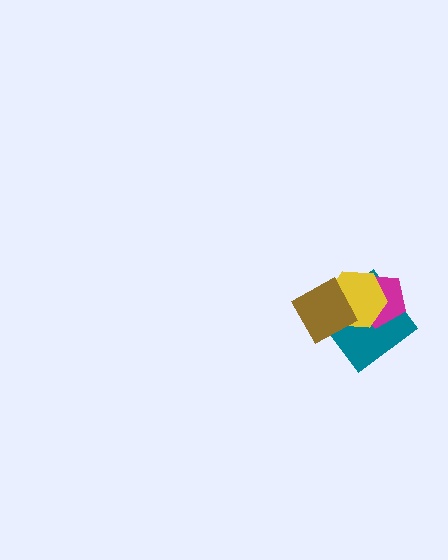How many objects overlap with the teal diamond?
3 objects overlap with the teal diamond.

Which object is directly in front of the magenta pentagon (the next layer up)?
The yellow hexagon is directly in front of the magenta pentagon.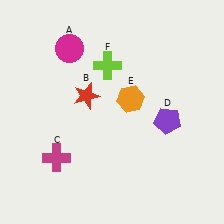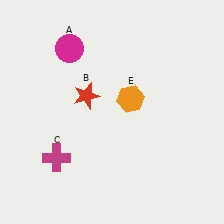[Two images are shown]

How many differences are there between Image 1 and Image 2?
There are 2 differences between the two images.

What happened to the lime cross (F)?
The lime cross (F) was removed in Image 2. It was in the top-left area of Image 1.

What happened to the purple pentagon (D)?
The purple pentagon (D) was removed in Image 2. It was in the bottom-right area of Image 1.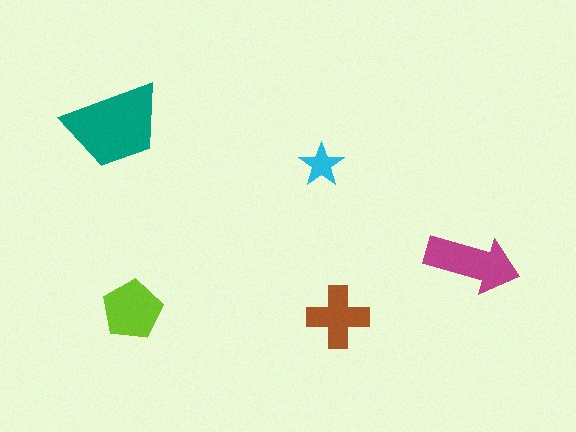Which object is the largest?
The teal trapezoid.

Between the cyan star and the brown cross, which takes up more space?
The brown cross.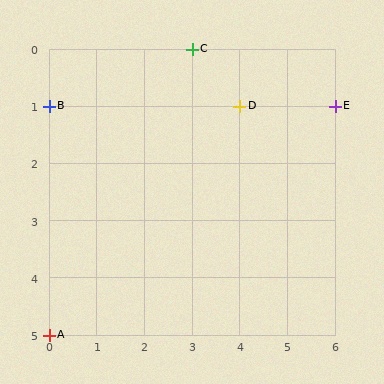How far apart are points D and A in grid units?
Points D and A are 4 columns and 4 rows apart (about 5.7 grid units diagonally).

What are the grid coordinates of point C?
Point C is at grid coordinates (3, 0).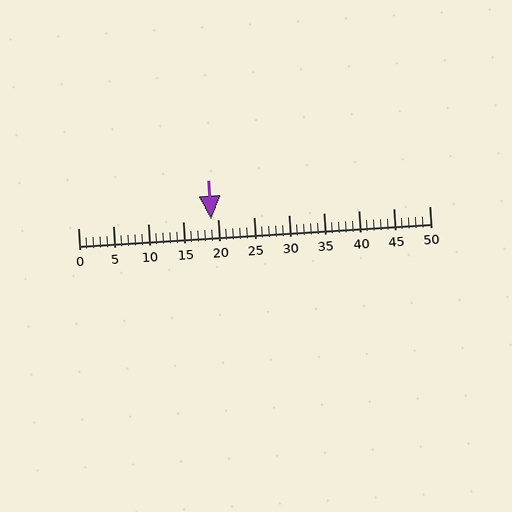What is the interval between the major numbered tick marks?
The major tick marks are spaced 5 units apart.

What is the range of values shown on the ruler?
The ruler shows values from 0 to 50.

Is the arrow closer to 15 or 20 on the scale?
The arrow is closer to 20.